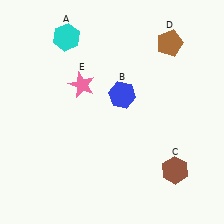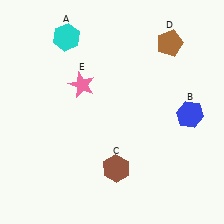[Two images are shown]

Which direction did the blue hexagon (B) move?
The blue hexagon (B) moved right.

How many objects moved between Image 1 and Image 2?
2 objects moved between the two images.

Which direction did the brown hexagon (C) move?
The brown hexagon (C) moved left.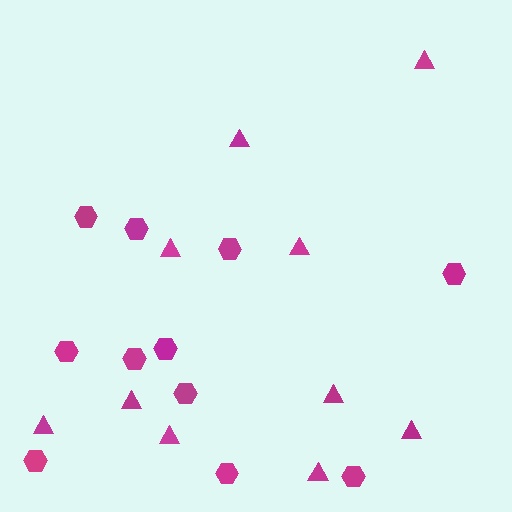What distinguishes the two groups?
There are 2 groups: one group of hexagons (11) and one group of triangles (10).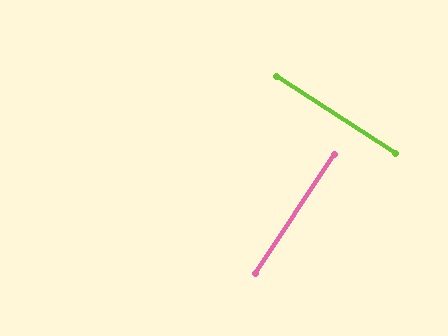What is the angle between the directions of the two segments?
Approximately 90 degrees.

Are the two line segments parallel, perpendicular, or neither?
Perpendicular — they meet at approximately 90°.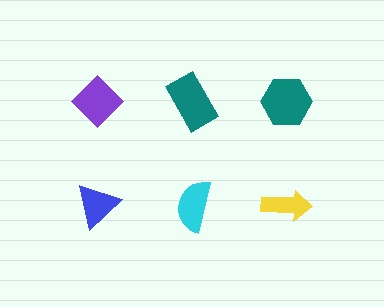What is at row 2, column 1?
A blue triangle.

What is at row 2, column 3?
A yellow arrow.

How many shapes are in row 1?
3 shapes.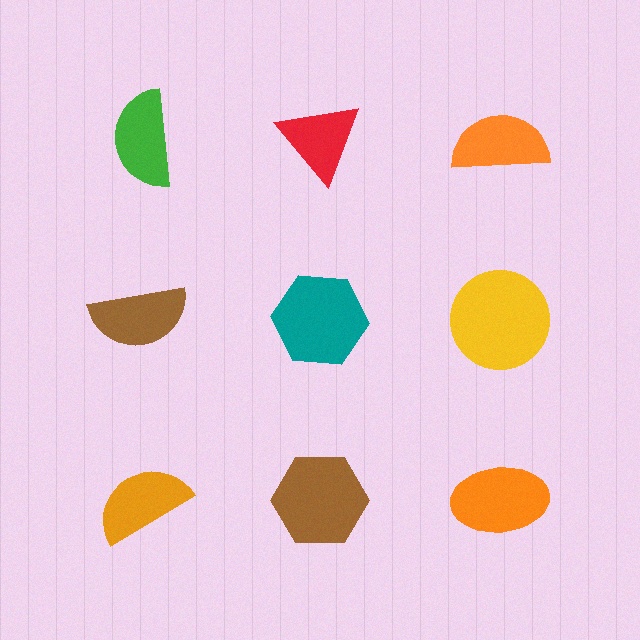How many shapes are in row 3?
3 shapes.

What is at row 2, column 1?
A brown semicircle.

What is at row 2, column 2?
A teal hexagon.